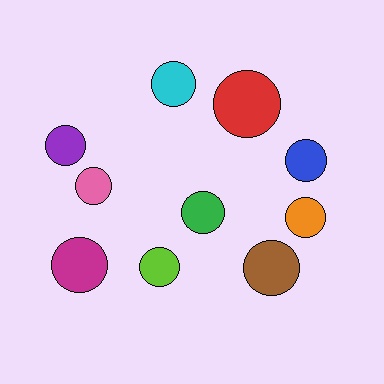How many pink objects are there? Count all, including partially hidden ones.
There is 1 pink object.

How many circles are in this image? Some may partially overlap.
There are 10 circles.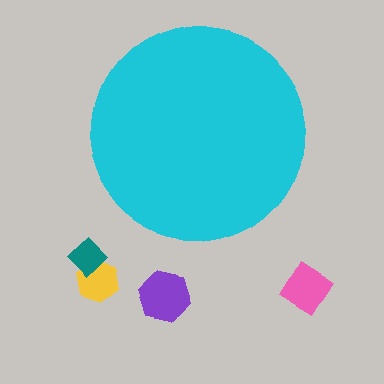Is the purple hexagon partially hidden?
No, the purple hexagon is fully visible.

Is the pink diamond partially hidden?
No, the pink diamond is fully visible.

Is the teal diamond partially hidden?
No, the teal diamond is fully visible.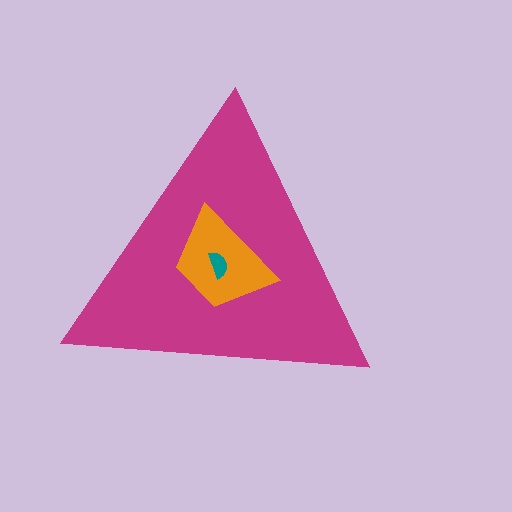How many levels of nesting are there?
3.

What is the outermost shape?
The magenta triangle.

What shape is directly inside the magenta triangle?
The orange trapezoid.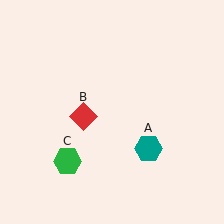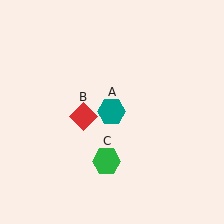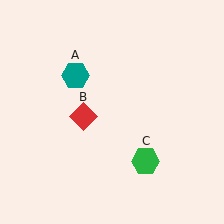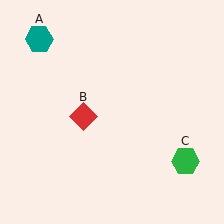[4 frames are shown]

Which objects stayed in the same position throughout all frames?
Red diamond (object B) remained stationary.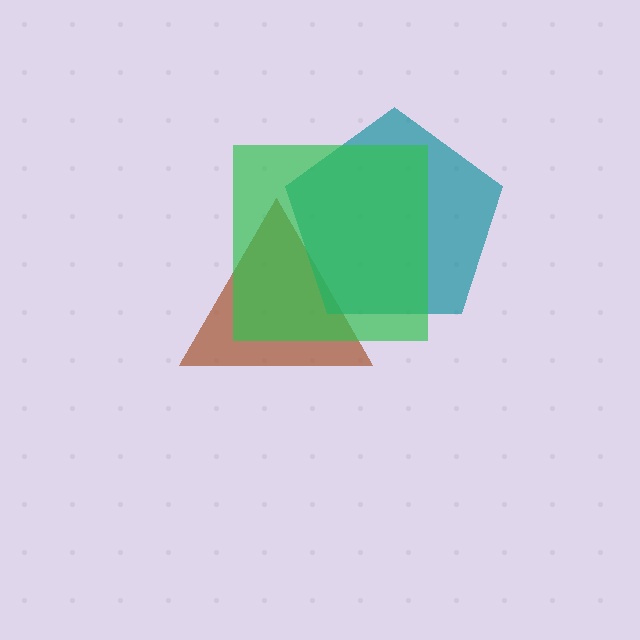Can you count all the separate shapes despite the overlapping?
Yes, there are 3 separate shapes.